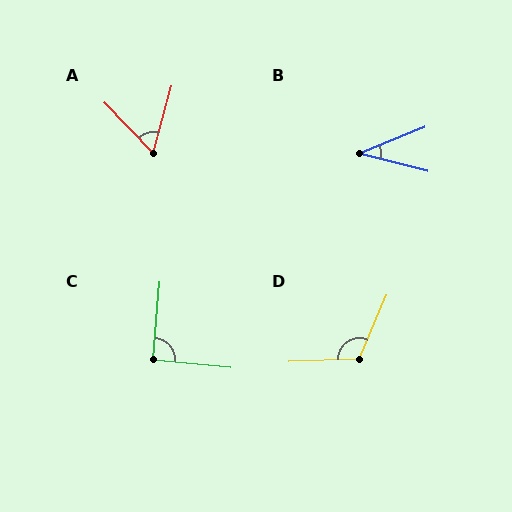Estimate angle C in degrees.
Approximately 90 degrees.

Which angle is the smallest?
B, at approximately 36 degrees.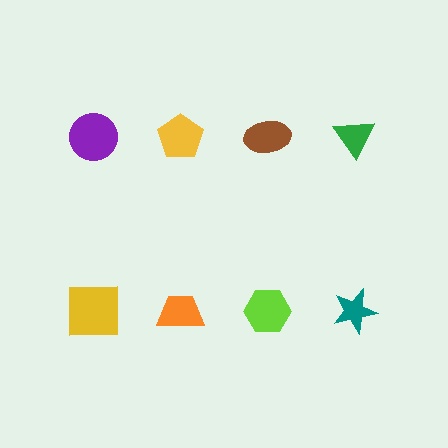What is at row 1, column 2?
A yellow pentagon.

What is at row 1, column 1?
A purple circle.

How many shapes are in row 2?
4 shapes.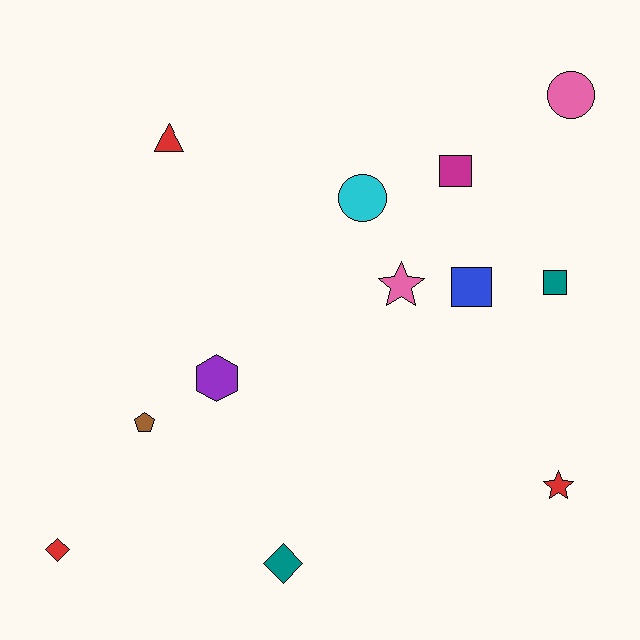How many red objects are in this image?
There are 3 red objects.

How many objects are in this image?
There are 12 objects.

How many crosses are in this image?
There are no crosses.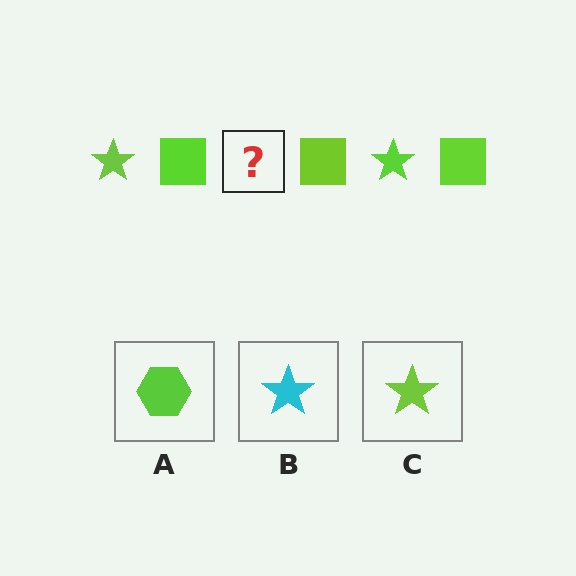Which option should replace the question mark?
Option C.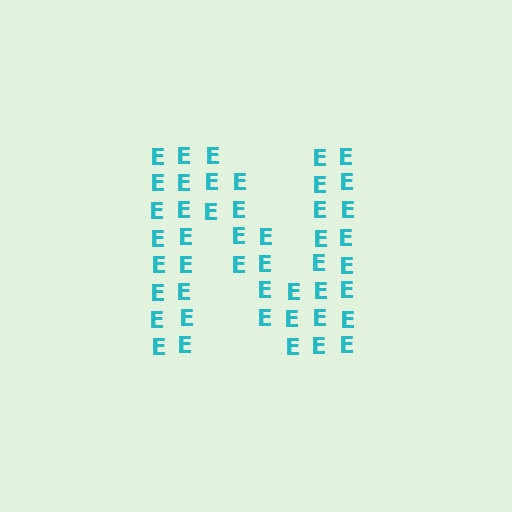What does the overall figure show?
The overall figure shows the letter N.